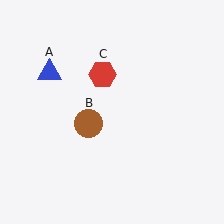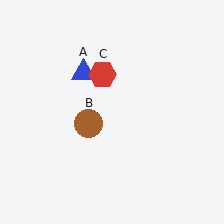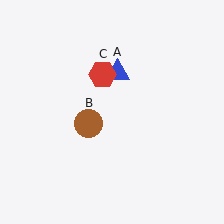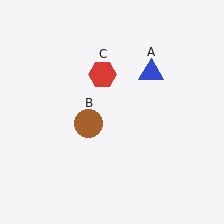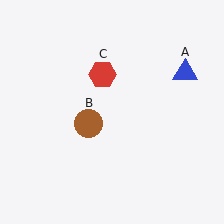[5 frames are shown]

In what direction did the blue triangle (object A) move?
The blue triangle (object A) moved right.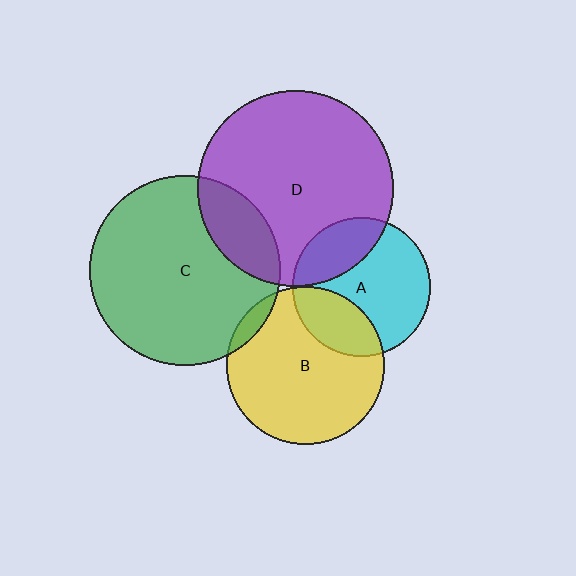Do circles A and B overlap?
Yes.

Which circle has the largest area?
Circle D (purple).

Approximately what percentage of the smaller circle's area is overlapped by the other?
Approximately 25%.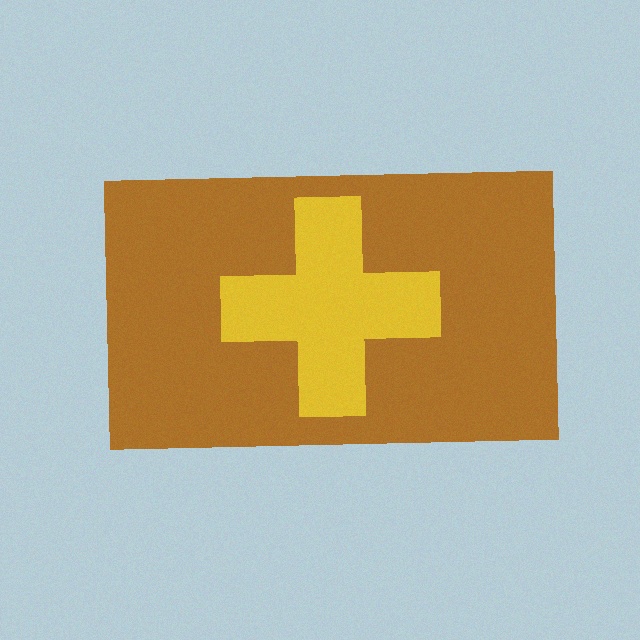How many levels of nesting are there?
2.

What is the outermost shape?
The brown rectangle.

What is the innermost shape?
The yellow cross.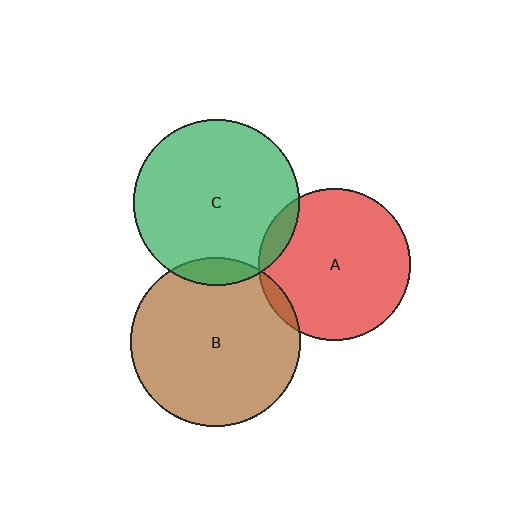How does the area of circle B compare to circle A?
Approximately 1.2 times.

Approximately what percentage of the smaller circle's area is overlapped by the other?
Approximately 10%.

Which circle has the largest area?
Circle B (brown).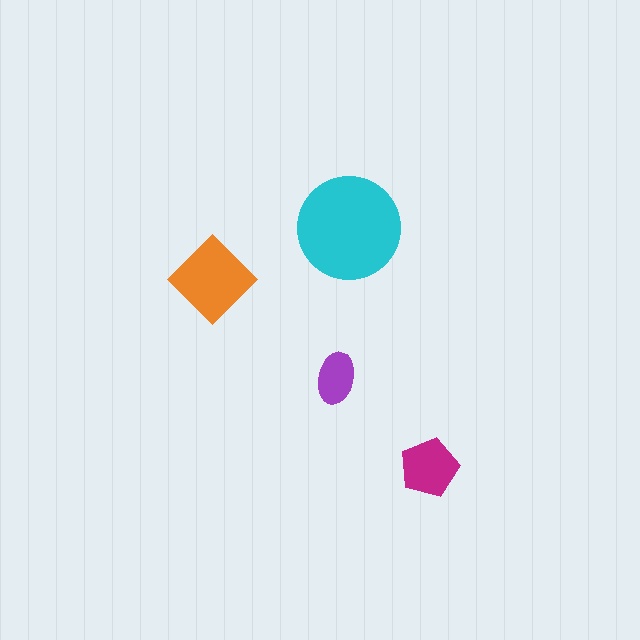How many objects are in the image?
There are 4 objects in the image.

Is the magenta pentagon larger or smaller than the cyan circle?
Smaller.